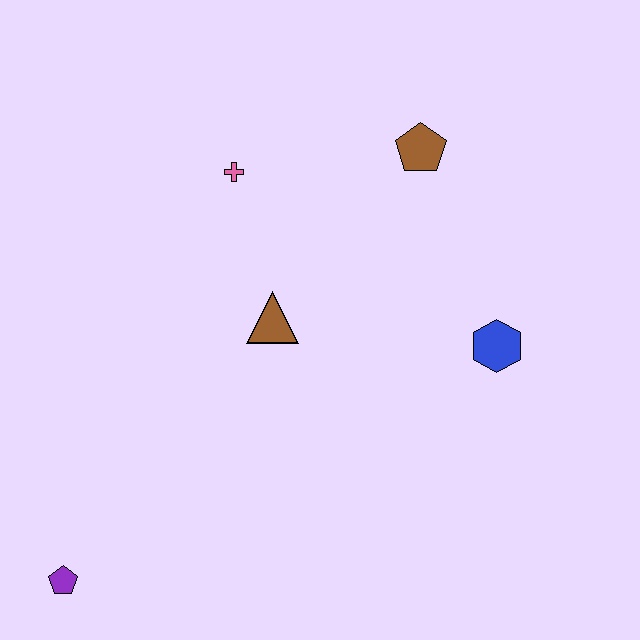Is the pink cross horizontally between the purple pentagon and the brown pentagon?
Yes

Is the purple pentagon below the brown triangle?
Yes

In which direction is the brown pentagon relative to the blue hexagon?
The brown pentagon is above the blue hexagon.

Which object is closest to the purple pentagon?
The brown triangle is closest to the purple pentagon.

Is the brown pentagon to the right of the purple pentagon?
Yes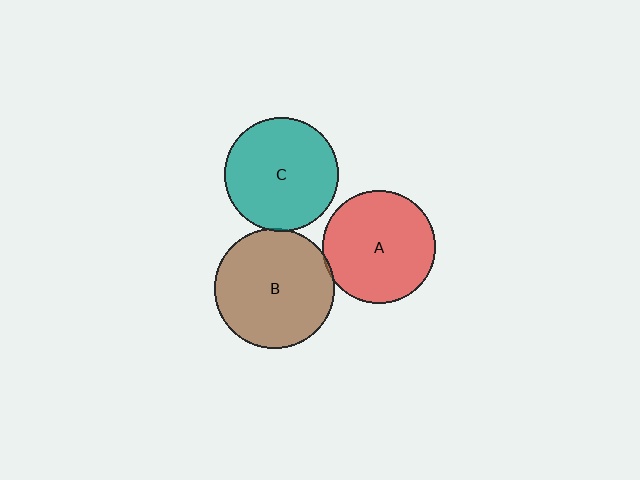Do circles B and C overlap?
Yes.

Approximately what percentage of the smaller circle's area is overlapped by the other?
Approximately 5%.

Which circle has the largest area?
Circle B (brown).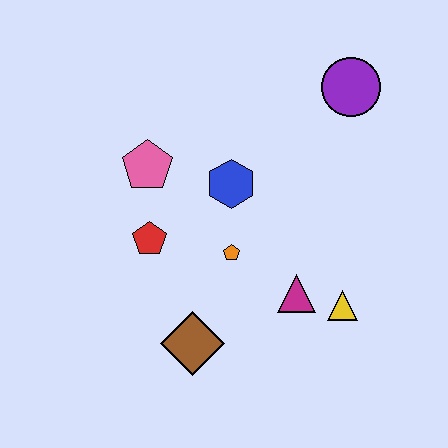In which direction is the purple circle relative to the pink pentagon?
The purple circle is to the right of the pink pentagon.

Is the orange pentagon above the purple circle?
No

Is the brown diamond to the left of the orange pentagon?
Yes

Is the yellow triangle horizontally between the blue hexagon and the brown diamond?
No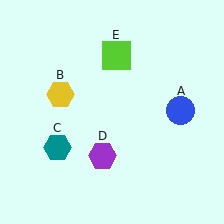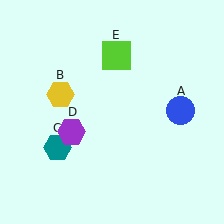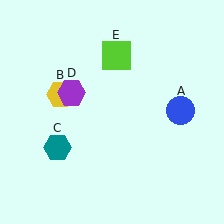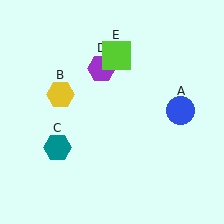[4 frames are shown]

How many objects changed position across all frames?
1 object changed position: purple hexagon (object D).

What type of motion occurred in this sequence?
The purple hexagon (object D) rotated clockwise around the center of the scene.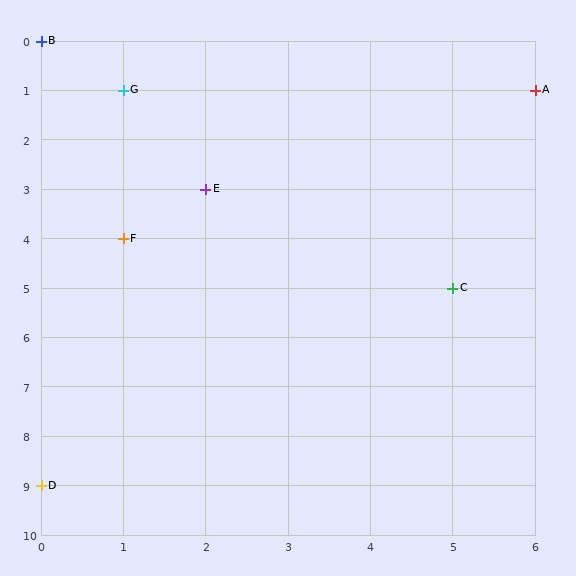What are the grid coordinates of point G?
Point G is at grid coordinates (1, 1).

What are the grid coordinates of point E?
Point E is at grid coordinates (2, 3).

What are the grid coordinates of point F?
Point F is at grid coordinates (1, 4).